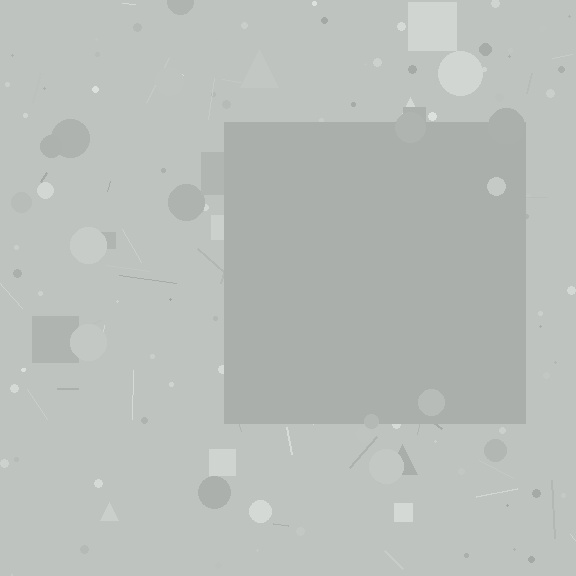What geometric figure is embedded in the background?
A square is embedded in the background.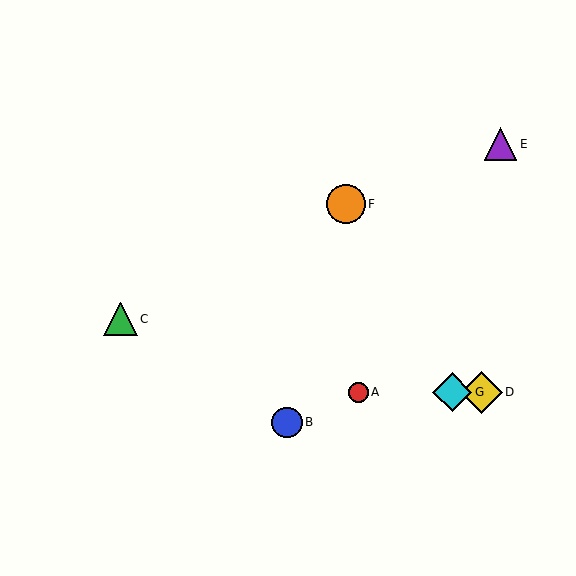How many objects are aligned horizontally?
3 objects (A, D, G) are aligned horizontally.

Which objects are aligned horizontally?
Objects A, D, G are aligned horizontally.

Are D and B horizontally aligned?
No, D is at y≈392 and B is at y≈422.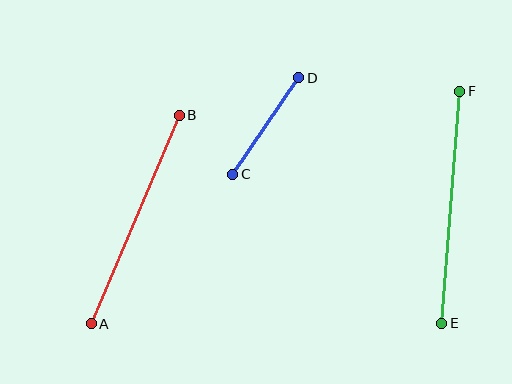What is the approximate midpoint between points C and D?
The midpoint is at approximately (266, 126) pixels.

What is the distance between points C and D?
The distance is approximately 117 pixels.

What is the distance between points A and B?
The distance is approximately 226 pixels.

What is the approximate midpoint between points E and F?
The midpoint is at approximately (451, 207) pixels.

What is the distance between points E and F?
The distance is approximately 233 pixels.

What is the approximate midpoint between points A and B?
The midpoint is at approximately (135, 220) pixels.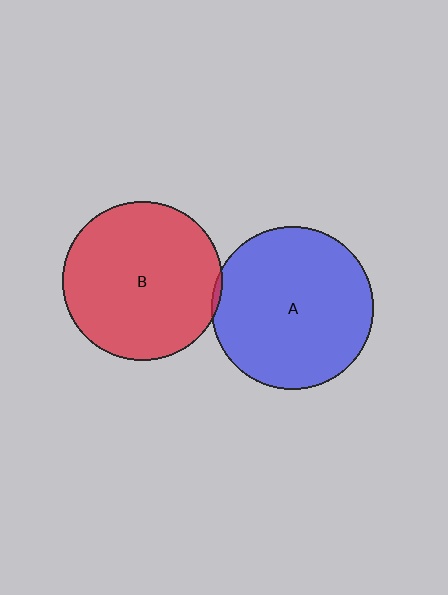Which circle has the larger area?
Circle A (blue).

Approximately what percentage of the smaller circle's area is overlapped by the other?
Approximately 5%.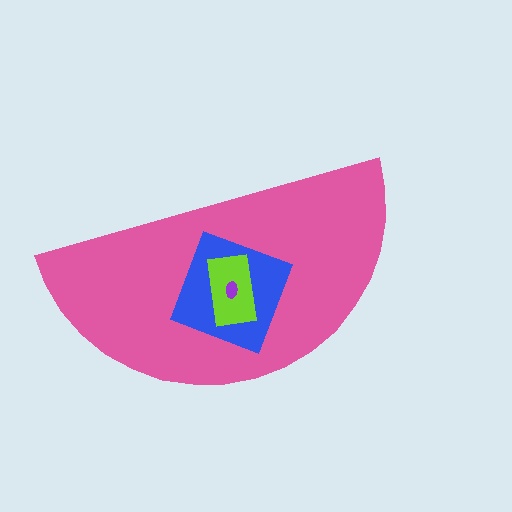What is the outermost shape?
The pink semicircle.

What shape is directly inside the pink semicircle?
The blue diamond.